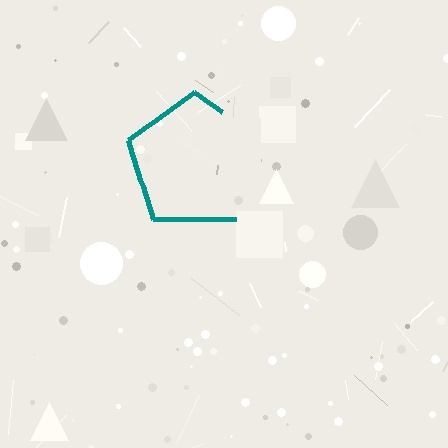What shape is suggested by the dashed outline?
The dashed outline suggests a pentagon.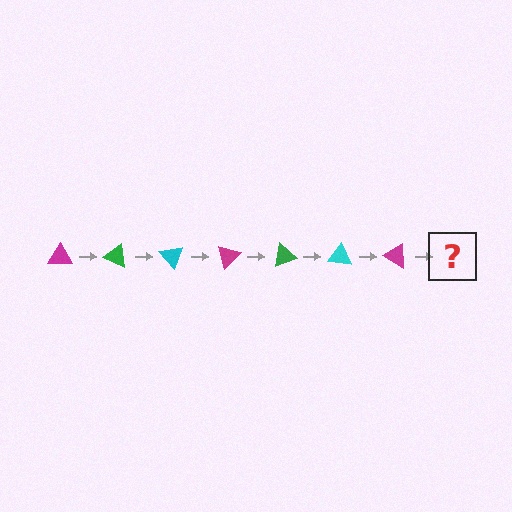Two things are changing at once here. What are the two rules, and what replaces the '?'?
The two rules are that it rotates 25 degrees each step and the color cycles through magenta, green, and cyan. The '?' should be a green triangle, rotated 175 degrees from the start.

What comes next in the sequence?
The next element should be a green triangle, rotated 175 degrees from the start.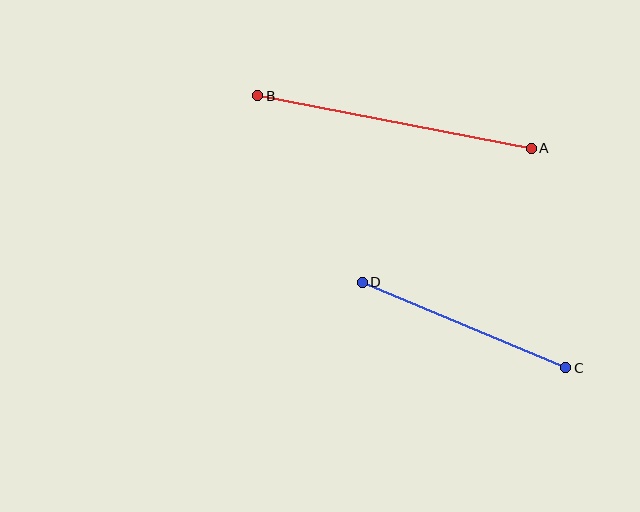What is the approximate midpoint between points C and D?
The midpoint is at approximately (464, 325) pixels.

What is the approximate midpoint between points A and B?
The midpoint is at approximately (394, 122) pixels.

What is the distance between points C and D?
The distance is approximately 220 pixels.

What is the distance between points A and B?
The distance is approximately 278 pixels.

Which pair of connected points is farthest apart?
Points A and B are farthest apart.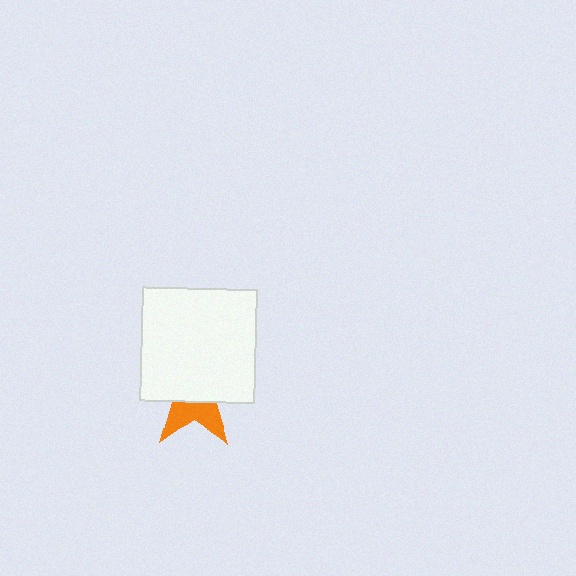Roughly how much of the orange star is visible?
A small part of it is visible (roughly 36%).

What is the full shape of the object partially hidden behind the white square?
The partially hidden object is an orange star.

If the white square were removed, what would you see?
You would see the complete orange star.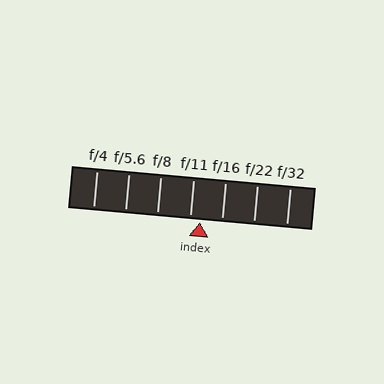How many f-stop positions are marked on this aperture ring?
There are 7 f-stop positions marked.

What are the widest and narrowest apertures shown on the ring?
The widest aperture shown is f/4 and the narrowest is f/32.